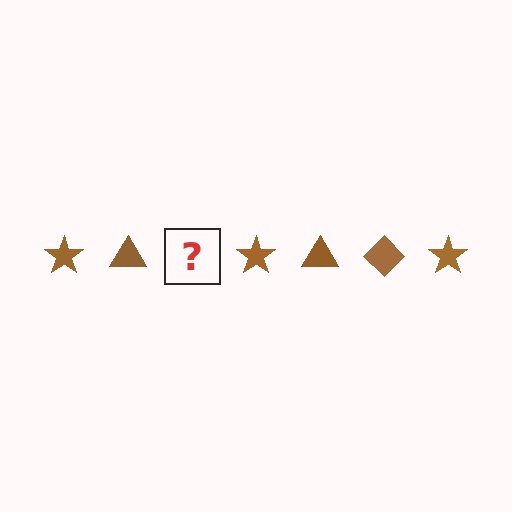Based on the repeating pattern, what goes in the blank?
The blank should be a brown diamond.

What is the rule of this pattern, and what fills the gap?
The rule is that the pattern cycles through star, triangle, diamond shapes in brown. The gap should be filled with a brown diamond.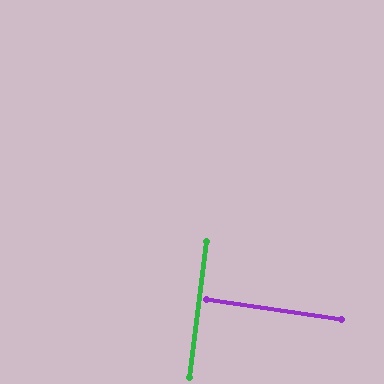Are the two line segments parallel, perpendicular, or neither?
Perpendicular — they meet at approximately 89°.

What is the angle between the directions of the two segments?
Approximately 89 degrees.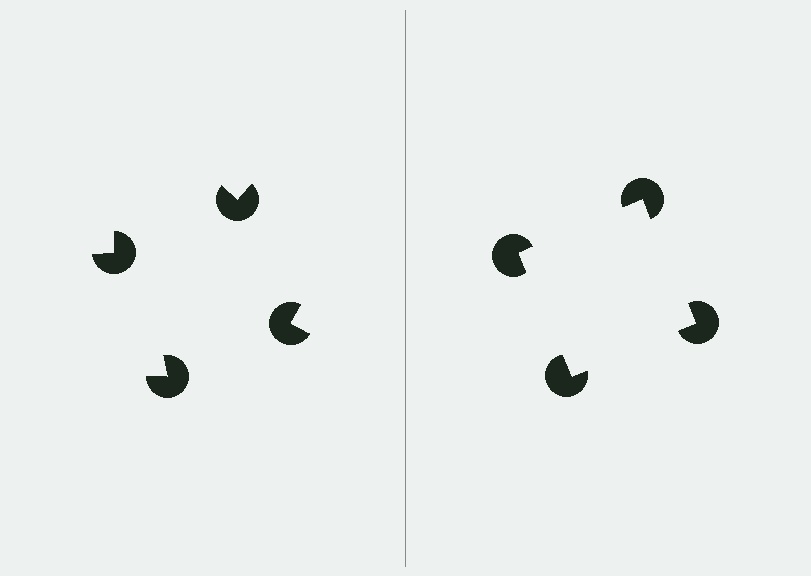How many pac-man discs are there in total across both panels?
8 — 4 on each side.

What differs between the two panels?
The pac-man discs are positioned identically on both sides; only the wedge orientations differ. On the right they align to a square; on the left they are misaligned.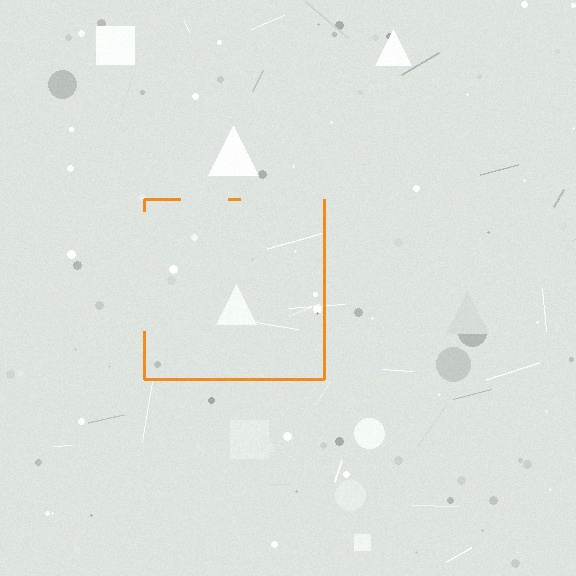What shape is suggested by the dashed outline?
The dashed outline suggests a square.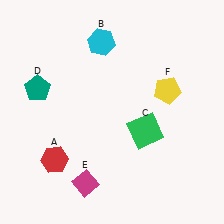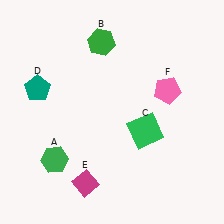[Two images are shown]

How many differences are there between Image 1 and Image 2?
There are 3 differences between the two images.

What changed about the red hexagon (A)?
In Image 1, A is red. In Image 2, it changed to green.